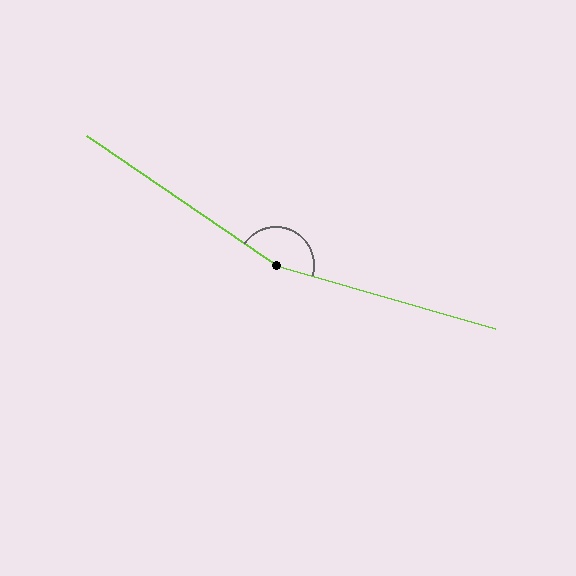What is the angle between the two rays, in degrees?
Approximately 162 degrees.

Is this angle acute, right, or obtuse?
It is obtuse.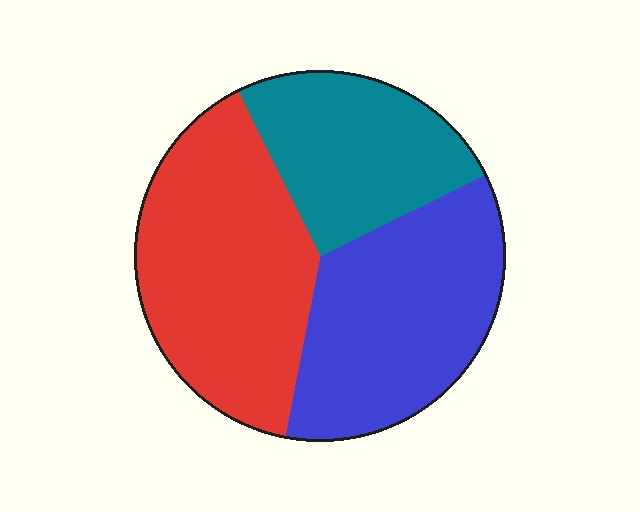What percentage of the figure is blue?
Blue takes up about one third (1/3) of the figure.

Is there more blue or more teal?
Blue.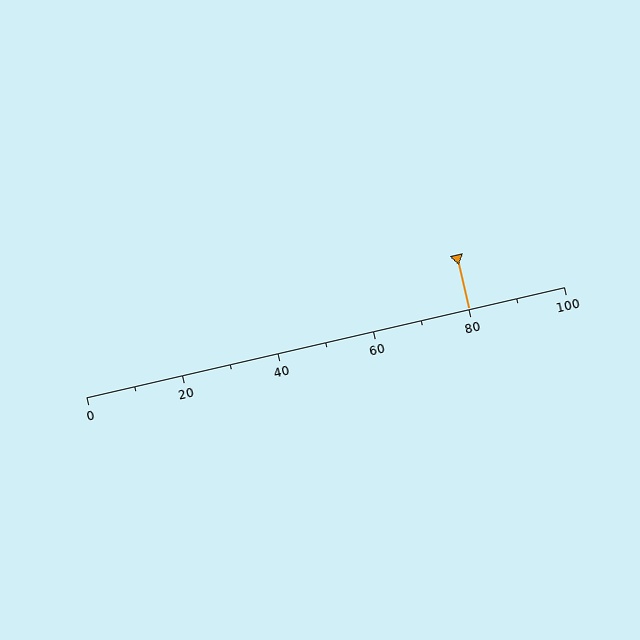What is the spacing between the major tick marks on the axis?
The major ticks are spaced 20 apart.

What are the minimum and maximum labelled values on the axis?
The axis runs from 0 to 100.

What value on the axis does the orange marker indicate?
The marker indicates approximately 80.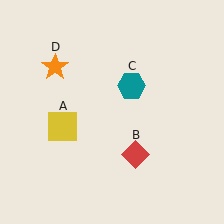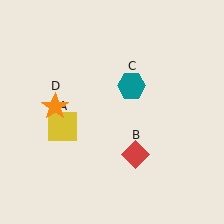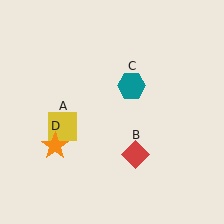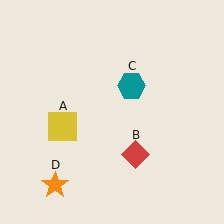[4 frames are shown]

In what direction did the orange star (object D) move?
The orange star (object D) moved down.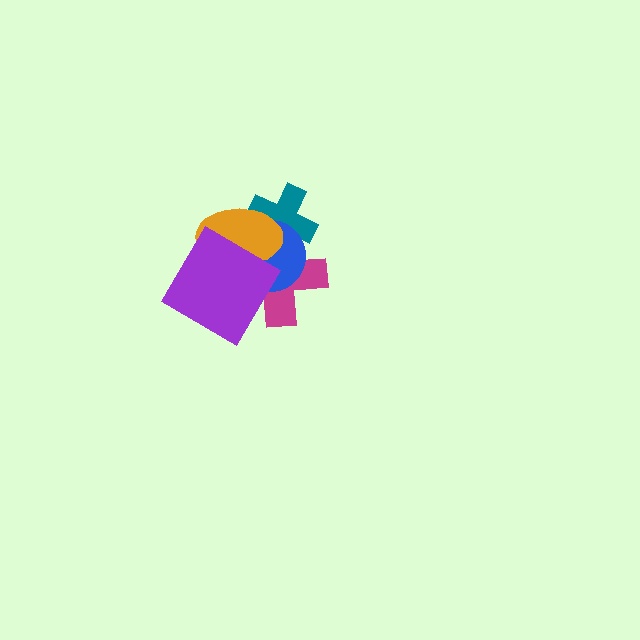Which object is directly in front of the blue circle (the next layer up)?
The orange ellipse is directly in front of the blue circle.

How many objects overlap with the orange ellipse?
4 objects overlap with the orange ellipse.